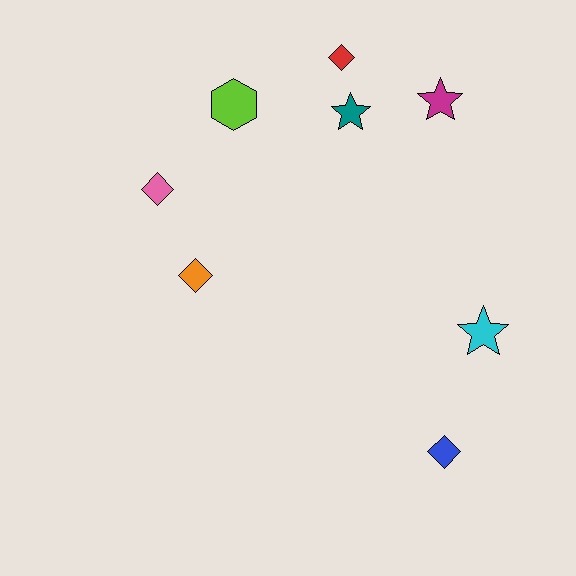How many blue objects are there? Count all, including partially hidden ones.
There is 1 blue object.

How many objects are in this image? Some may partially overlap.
There are 8 objects.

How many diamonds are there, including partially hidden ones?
There are 4 diamonds.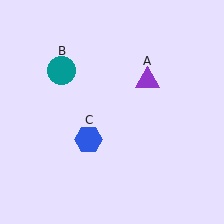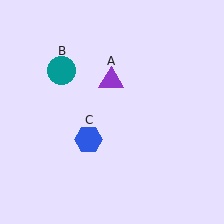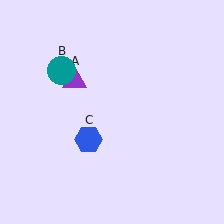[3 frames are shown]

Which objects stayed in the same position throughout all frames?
Teal circle (object B) and blue hexagon (object C) remained stationary.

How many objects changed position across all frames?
1 object changed position: purple triangle (object A).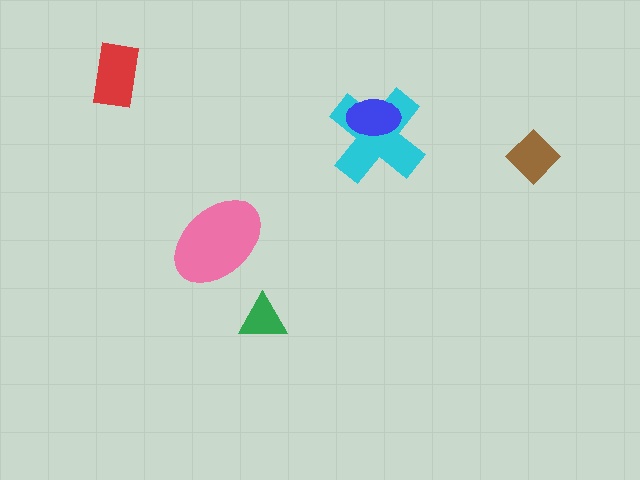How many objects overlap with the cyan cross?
1 object overlaps with the cyan cross.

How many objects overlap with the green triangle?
0 objects overlap with the green triangle.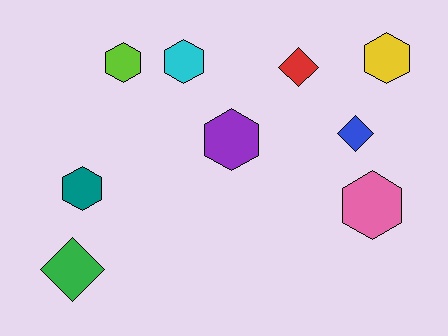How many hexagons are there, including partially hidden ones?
There are 6 hexagons.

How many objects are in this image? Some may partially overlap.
There are 9 objects.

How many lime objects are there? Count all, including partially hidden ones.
There is 1 lime object.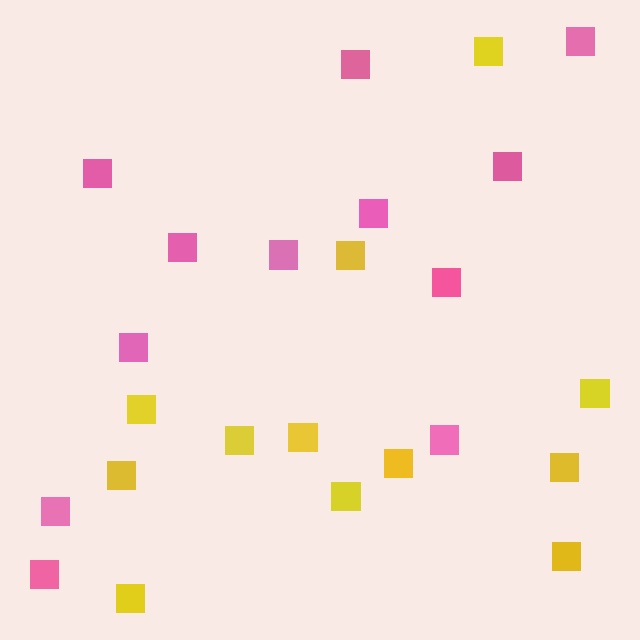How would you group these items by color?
There are 2 groups: one group of yellow squares (12) and one group of pink squares (12).